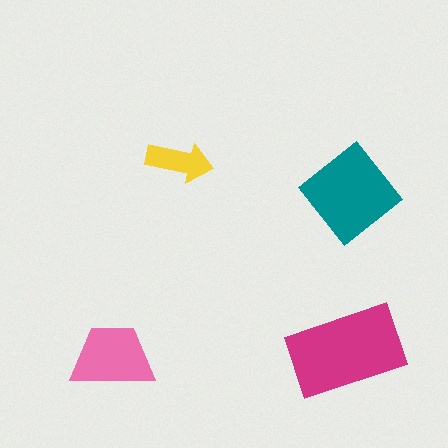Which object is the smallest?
The yellow arrow.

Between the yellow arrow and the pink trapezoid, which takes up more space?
The pink trapezoid.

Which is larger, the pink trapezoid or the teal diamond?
The teal diamond.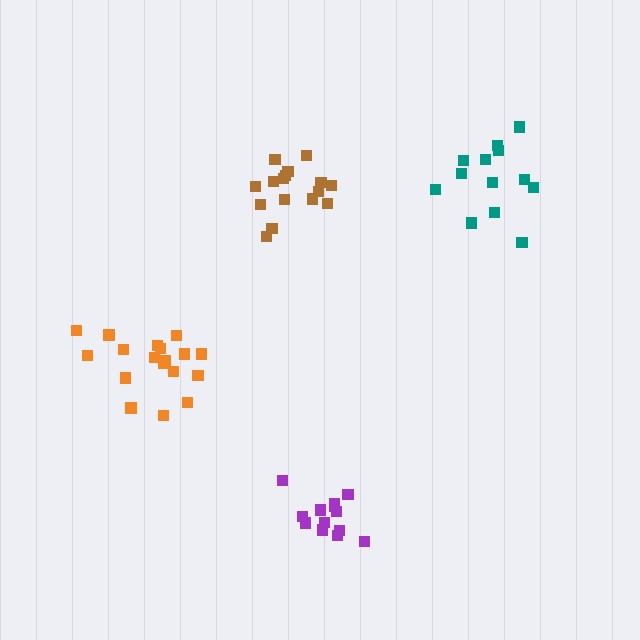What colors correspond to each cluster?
The clusters are colored: teal, brown, purple, orange.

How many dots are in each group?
Group 1: 13 dots, Group 2: 16 dots, Group 3: 13 dots, Group 4: 18 dots (60 total).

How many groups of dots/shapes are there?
There are 4 groups.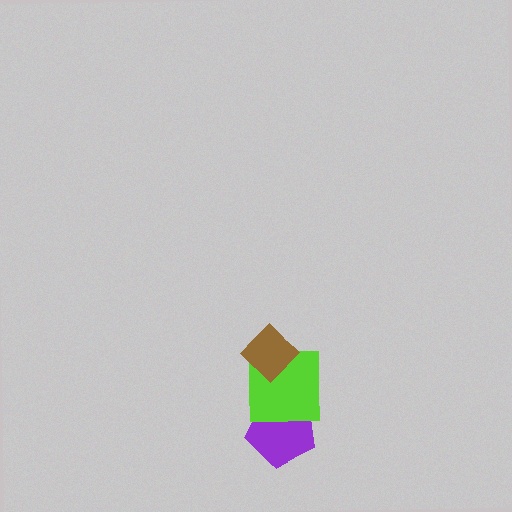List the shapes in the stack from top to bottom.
From top to bottom: the brown diamond, the lime square, the purple pentagon.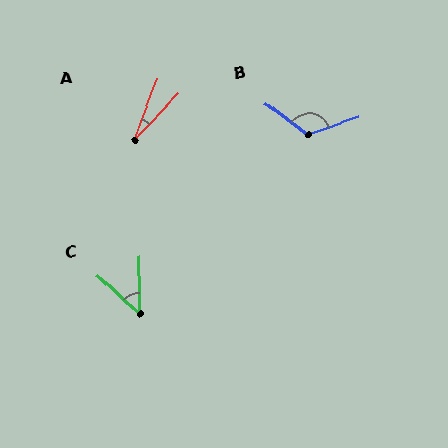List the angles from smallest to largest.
A (22°), C (47°), B (124°).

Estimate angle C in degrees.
Approximately 47 degrees.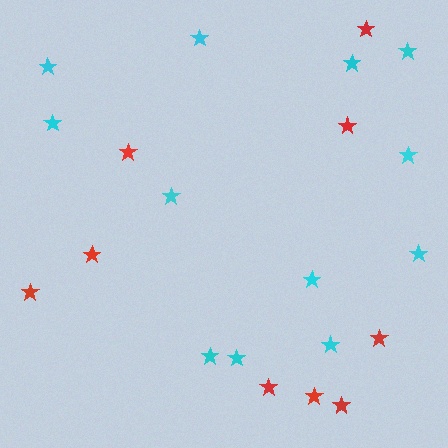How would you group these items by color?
There are 2 groups: one group of red stars (9) and one group of cyan stars (12).